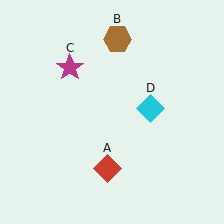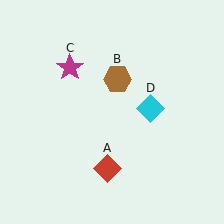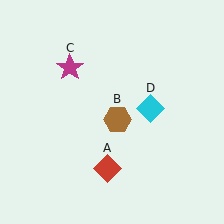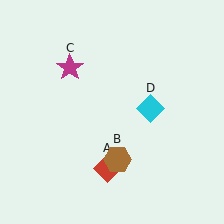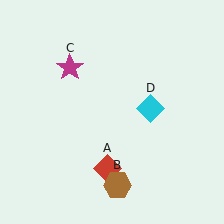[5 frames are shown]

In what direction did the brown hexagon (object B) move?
The brown hexagon (object B) moved down.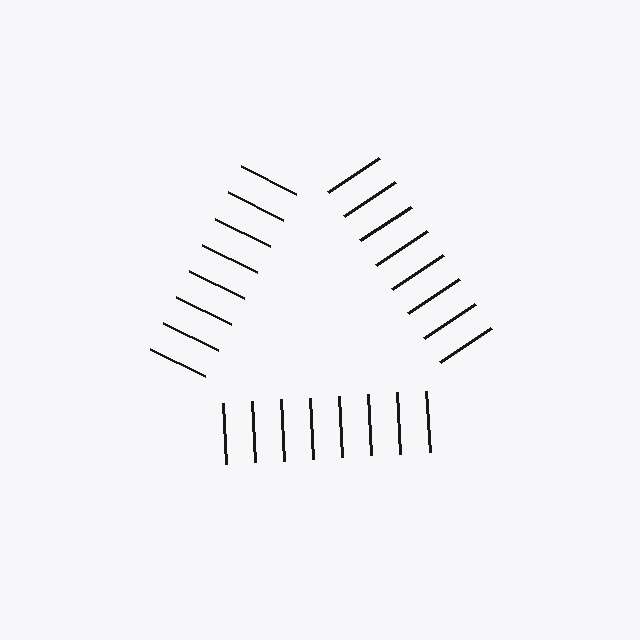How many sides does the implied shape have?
3 sides — the line-ends trace a triangle.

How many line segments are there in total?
24 — 8 along each of the 3 edges.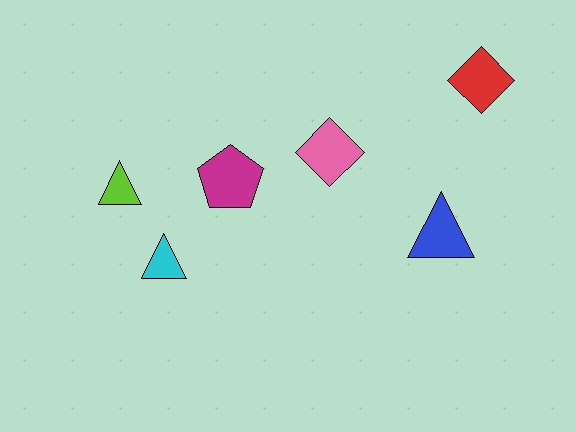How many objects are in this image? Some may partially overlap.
There are 6 objects.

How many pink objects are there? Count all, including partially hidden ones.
There is 1 pink object.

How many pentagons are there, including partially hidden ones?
There is 1 pentagon.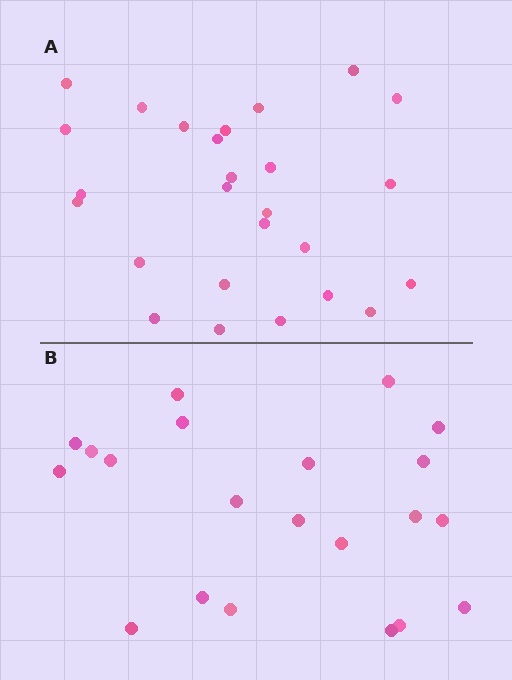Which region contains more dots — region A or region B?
Region A (the top region) has more dots.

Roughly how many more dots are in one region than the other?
Region A has about 5 more dots than region B.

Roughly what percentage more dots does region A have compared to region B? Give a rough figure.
About 25% more.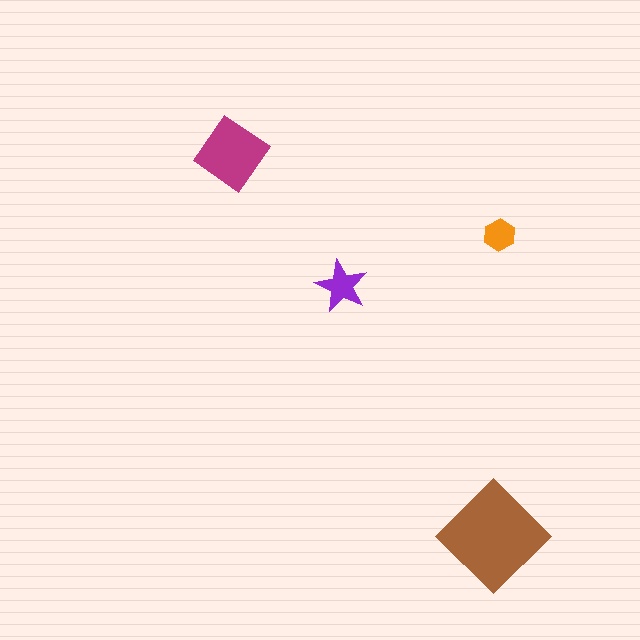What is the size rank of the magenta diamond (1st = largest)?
2nd.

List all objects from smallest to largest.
The orange hexagon, the purple star, the magenta diamond, the brown diamond.